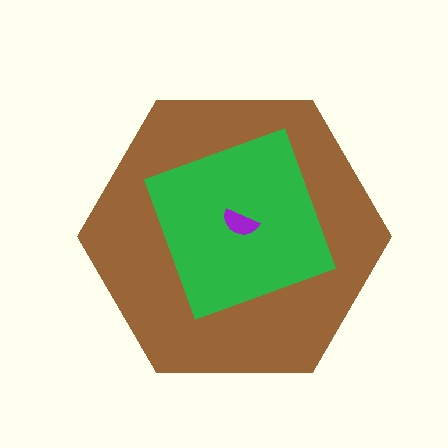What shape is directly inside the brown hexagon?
The green square.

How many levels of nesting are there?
3.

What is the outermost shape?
The brown hexagon.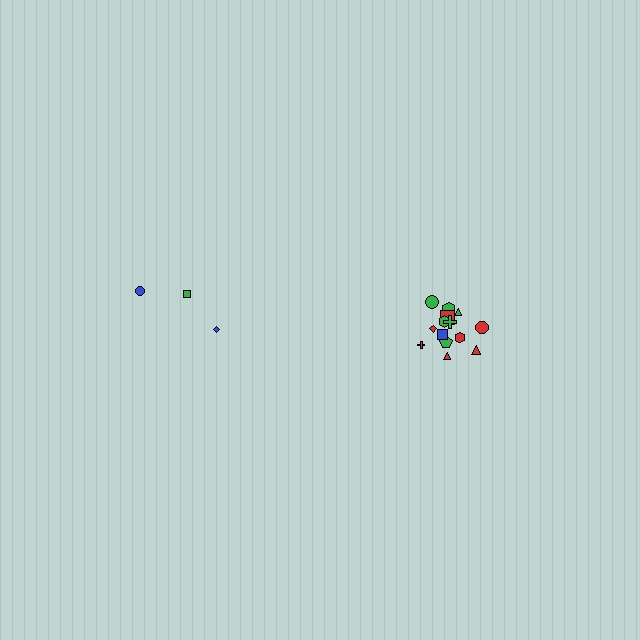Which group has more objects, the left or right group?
The right group.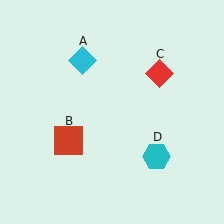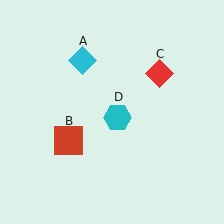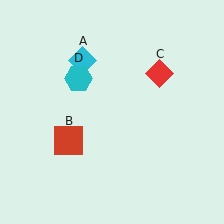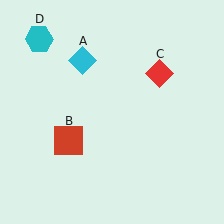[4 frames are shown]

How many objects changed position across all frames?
1 object changed position: cyan hexagon (object D).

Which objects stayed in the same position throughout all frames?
Cyan diamond (object A) and red square (object B) and red diamond (object C) remained stationary.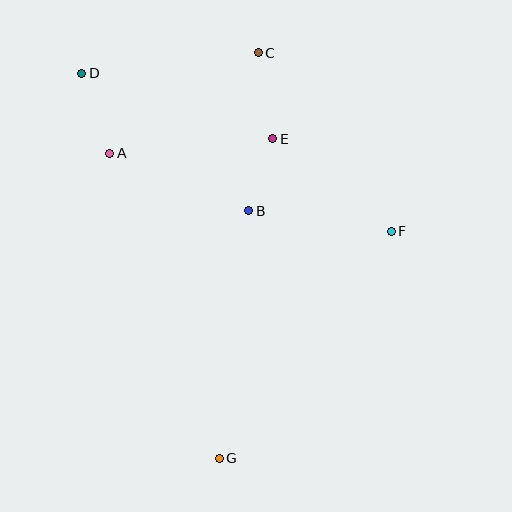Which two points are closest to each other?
Points B and E are closest to each other.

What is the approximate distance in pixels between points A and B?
The distance between A and B is approximately 151 pixels.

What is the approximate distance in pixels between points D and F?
The distance between D and F is approximately 348 pixels.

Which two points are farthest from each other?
Points D and G are farthest from each other.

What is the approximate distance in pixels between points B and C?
The distance between B and C is approximately 158 pixels.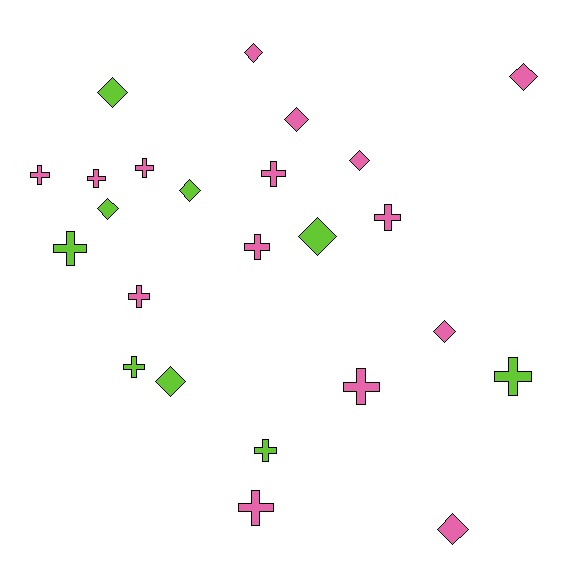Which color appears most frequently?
Pink, with 15 objects.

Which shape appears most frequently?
Cross, with 13 objects.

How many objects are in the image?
There are 24 objects.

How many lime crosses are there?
There are 4 lime crosses.